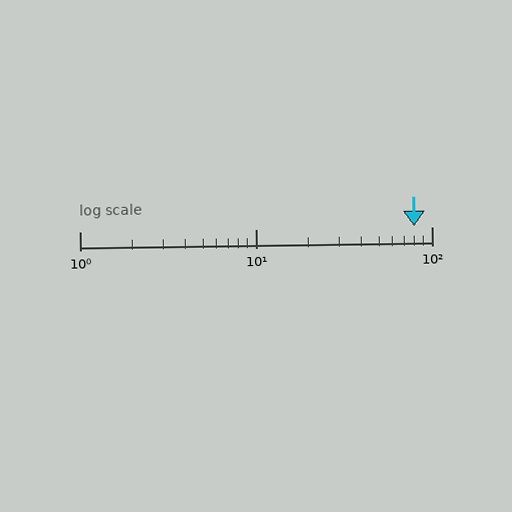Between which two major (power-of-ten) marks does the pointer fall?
The pointer is between 10 and 100.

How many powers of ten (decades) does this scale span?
The scale spans 2 decades, from 1 to 100.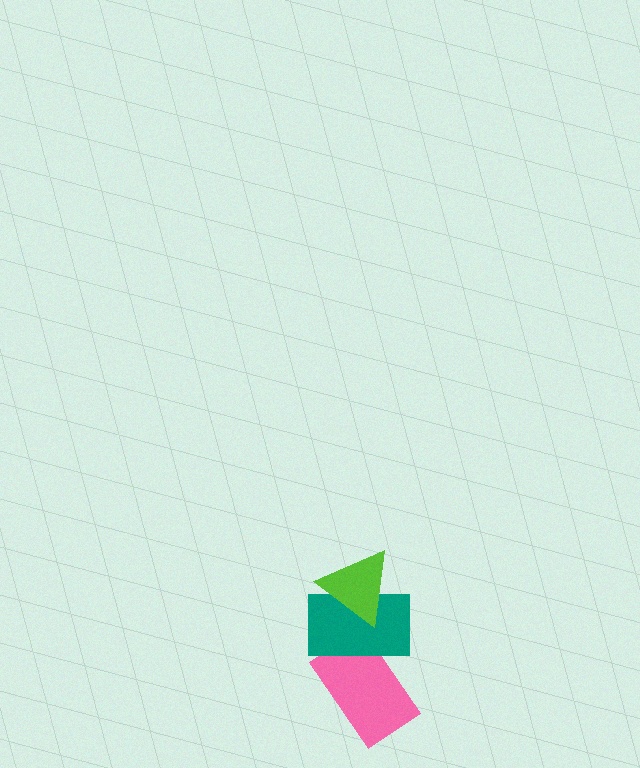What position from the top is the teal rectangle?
The teal rectangle is 2nd from the top.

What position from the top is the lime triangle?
The lime triangle is 1st from the top.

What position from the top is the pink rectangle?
The pink rectangle is 3rd from the top.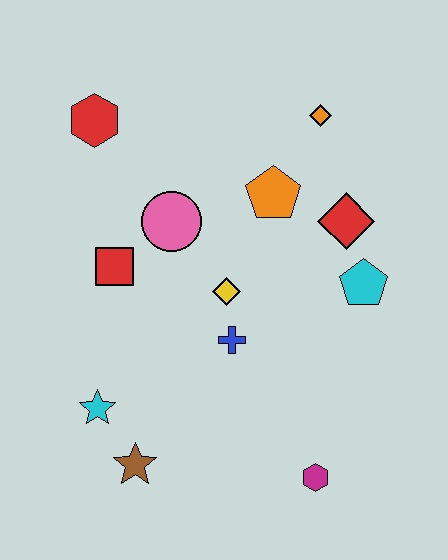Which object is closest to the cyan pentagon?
The red diamond is closest to the cyan pentagon.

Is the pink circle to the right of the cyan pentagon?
No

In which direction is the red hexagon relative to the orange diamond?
The red hexagon is to the left of the orange diamond.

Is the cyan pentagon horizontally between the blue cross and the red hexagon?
No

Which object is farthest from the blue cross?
The red hexagon is farthest from the blue cross.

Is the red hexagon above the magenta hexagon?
Yes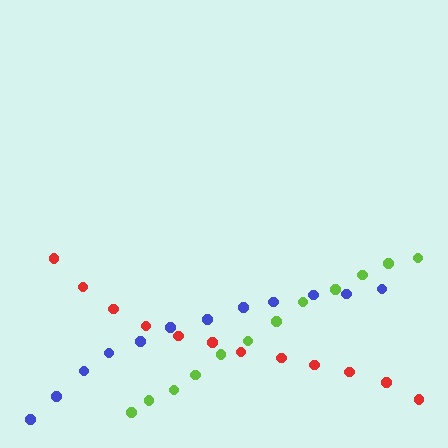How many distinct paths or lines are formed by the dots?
There are 3 distinct paths.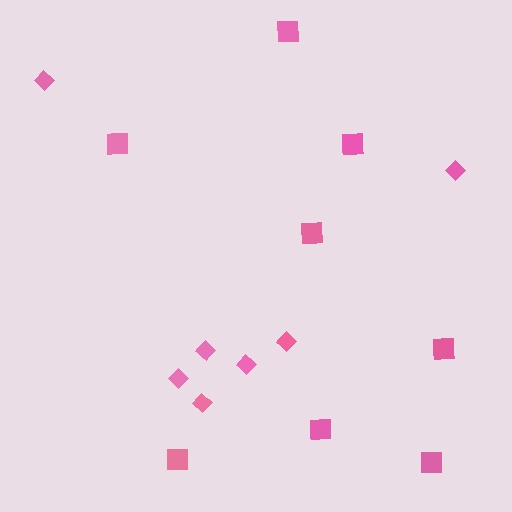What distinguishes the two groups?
There are 2 groups: one group of squares (8) and one group of diamonds (7).